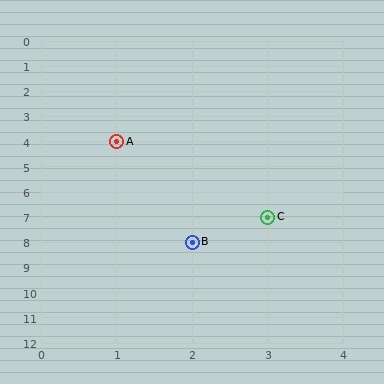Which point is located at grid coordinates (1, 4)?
Point A is at (1, 4).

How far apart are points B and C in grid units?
Points B and C are 1 column and 1 row apart (about 1.4 grid units diagonally).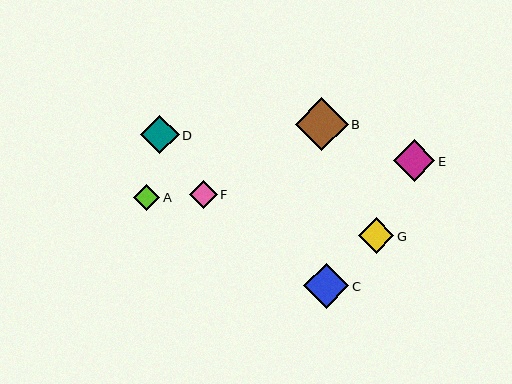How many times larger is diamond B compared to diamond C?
Diamond B is approximately 1.2 times the size of diamond C.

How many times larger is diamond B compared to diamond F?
Diamond B is approximately 1.9 times the size of diamond F.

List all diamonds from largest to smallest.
From largest to smallest: B, C, E, D, G, F, A.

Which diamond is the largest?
Diamond B is the largest with a size of approximately 53 pixels.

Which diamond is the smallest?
Diamond A is the smallest with a size of approximately 26 pixels.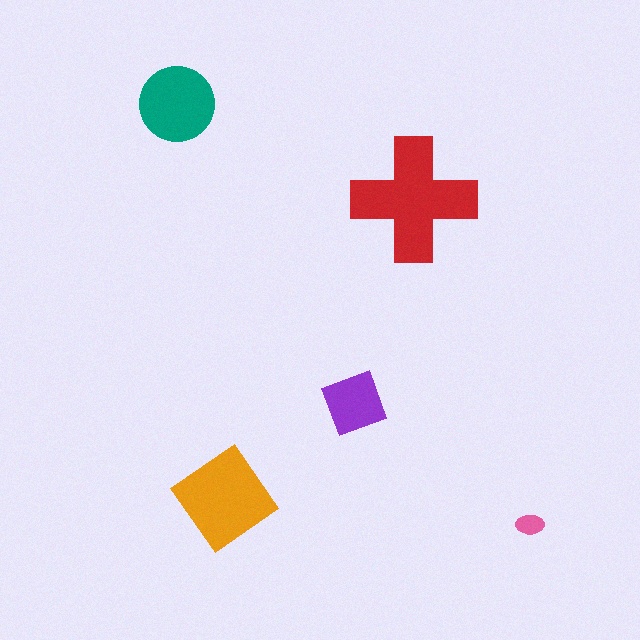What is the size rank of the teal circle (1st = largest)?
3rd.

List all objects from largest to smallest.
The red cross, the orange diamond, the teal circle, the purple diamond, the pink ellipse.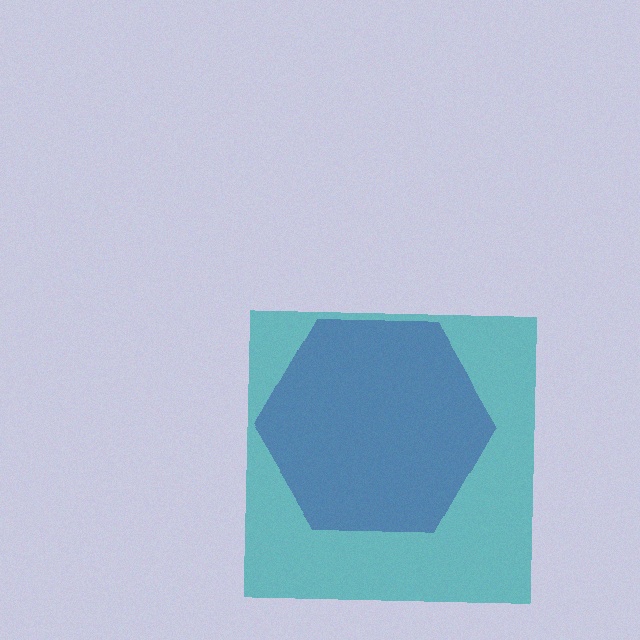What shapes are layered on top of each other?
The layered shapes are: a purple hexagon, a teal square.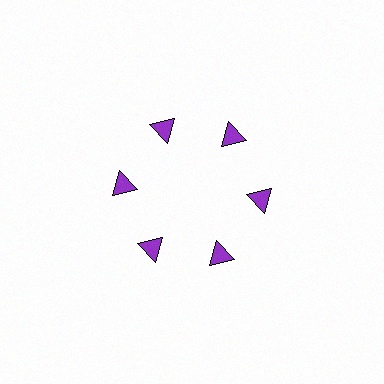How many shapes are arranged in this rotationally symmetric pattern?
There are 6 shapes, arranged in 6 groups of 1.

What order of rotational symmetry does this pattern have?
This pattern has 6-fold rotational symmetry.